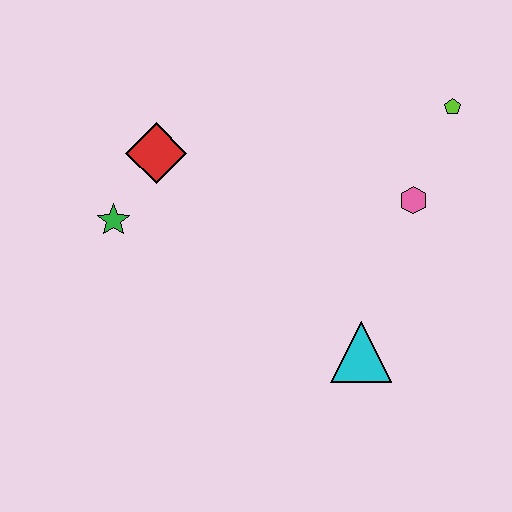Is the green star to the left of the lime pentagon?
Yes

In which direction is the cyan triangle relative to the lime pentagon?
The cyan triangle is below the lime pentagon.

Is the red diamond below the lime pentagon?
Yes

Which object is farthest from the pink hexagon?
The green star is farthest from the pink hexagon.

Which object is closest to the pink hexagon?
The lime pentagon is closest to the pink hexagon.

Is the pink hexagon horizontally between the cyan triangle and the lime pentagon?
Yes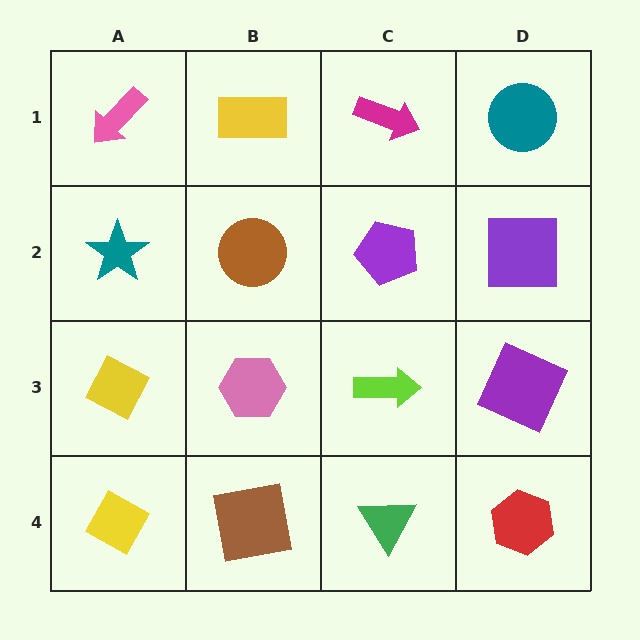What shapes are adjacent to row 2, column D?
A teal circle (row 1, column D), a purple square (row 3, column D), a purple pentagon (row 2, column C).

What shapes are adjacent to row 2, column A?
A pink arrow (row 1, column A), a yellow diamond (row 3, column A), a brown circle (row 2, column B).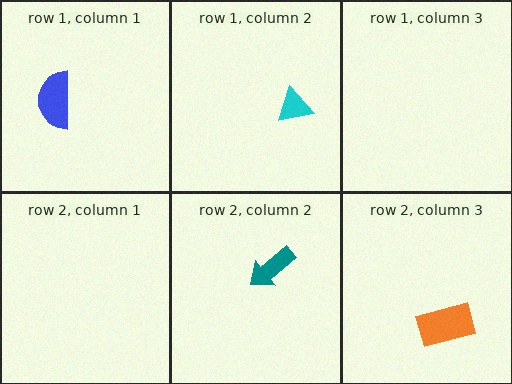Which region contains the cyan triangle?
The row 1, column 2 region.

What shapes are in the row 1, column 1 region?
The blue semicircle.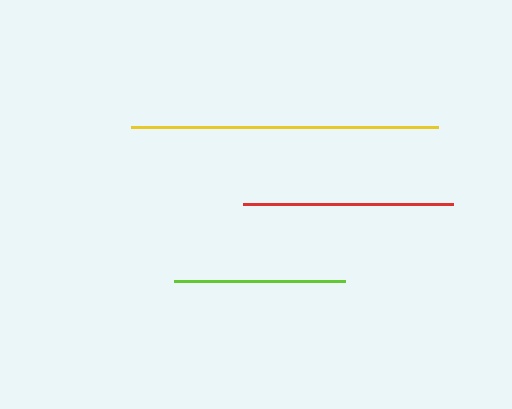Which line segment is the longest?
The yellow line is the longest at approximately 307 pixels.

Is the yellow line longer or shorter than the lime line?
The yellow line is longer than the lime line.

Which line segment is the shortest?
The lime line is the shortest at approximately 171 pixels.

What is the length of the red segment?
The red segment is approximately 210 pixels long.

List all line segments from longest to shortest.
From longest to shortest: yellow, red, lime.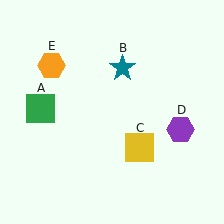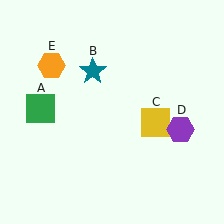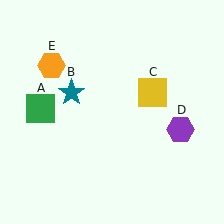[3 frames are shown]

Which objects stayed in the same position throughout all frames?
Green square (object A) and purple hexagon (object D) and orange hexagon (object E) remained stationary.